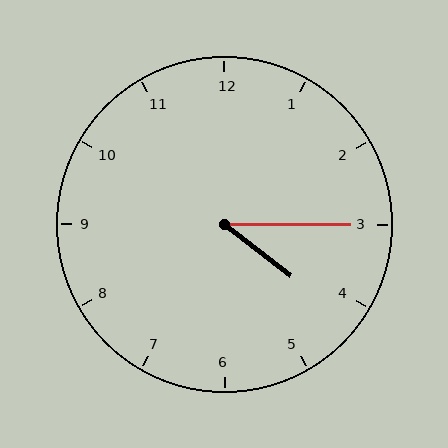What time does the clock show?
4:15.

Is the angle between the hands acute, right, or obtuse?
It is acute.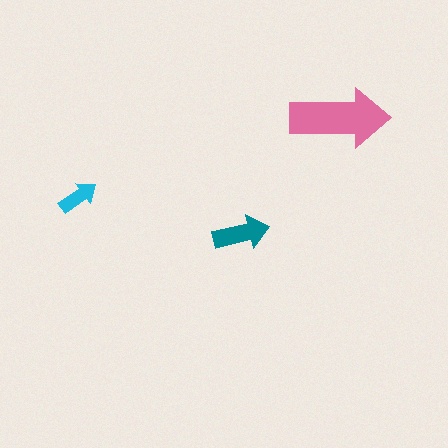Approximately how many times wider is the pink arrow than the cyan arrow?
About 2.5 times wider.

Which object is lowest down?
The teal arrow is bottommost.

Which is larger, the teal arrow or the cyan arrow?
The teal one.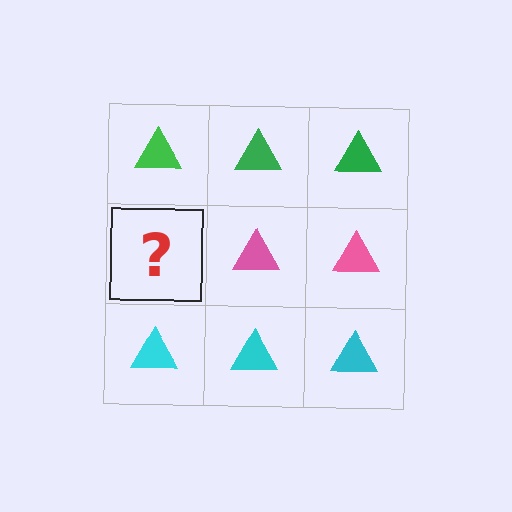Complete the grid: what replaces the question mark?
The question mark should be replaced with a pink triangle.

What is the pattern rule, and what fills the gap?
The rule is that each row has a consistent color. The gap should be filled with a pink triangle.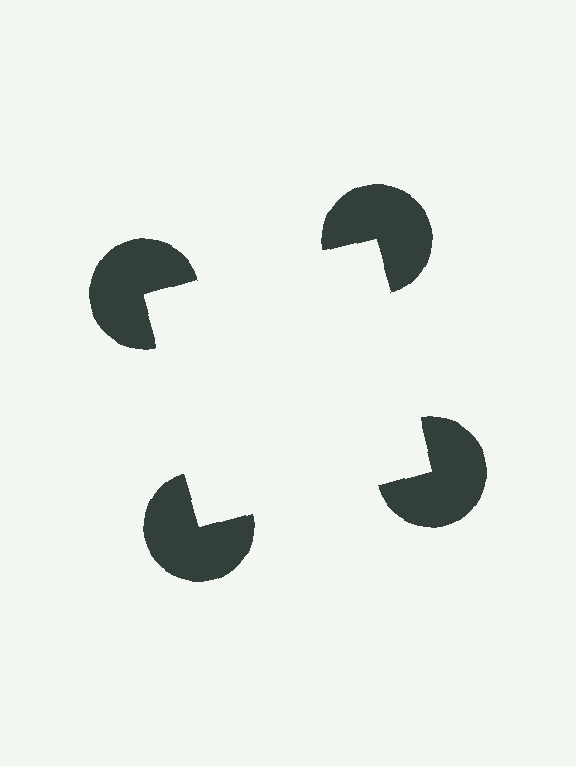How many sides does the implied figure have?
4 sides.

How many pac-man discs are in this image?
There are 4 — one at each vertex of the illusory square.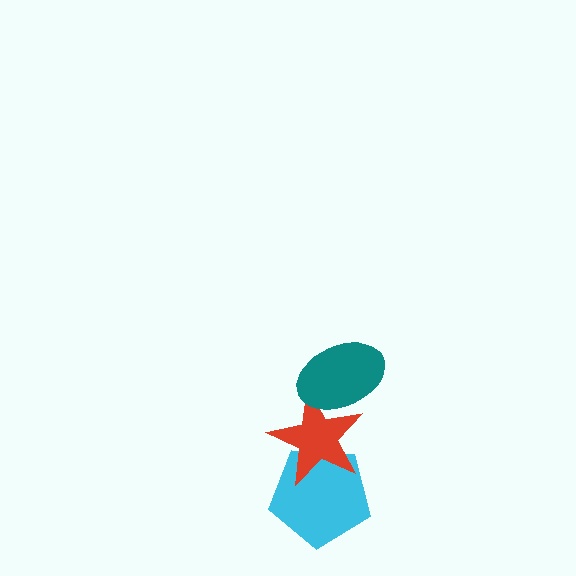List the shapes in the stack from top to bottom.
From top to bottom: the teal ellipse, the red star, the cyan pentagon.